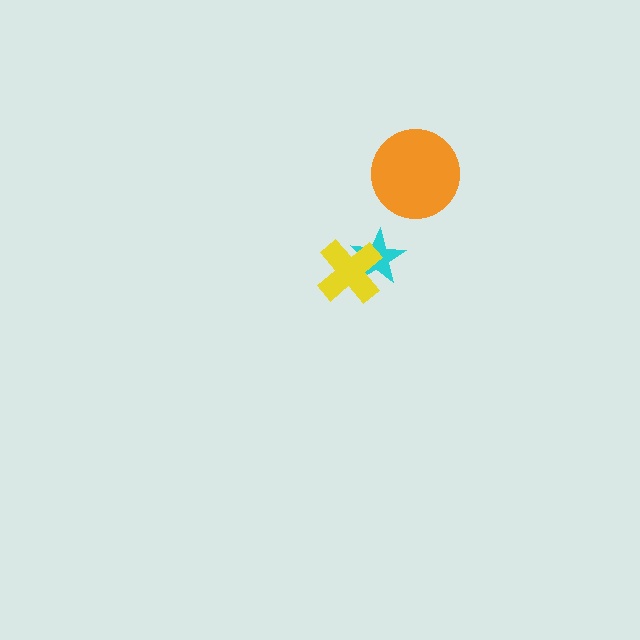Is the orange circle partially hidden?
No, no other shape covers it.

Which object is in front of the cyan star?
The yellow cross is in front of the cyan star.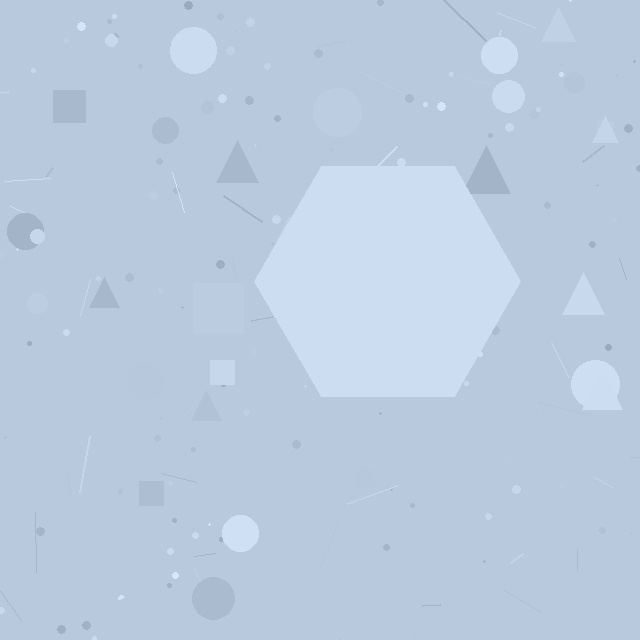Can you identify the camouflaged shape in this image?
The camouflaged shape is a hexagon.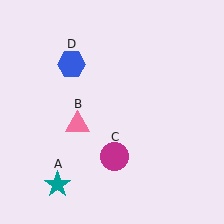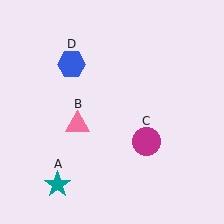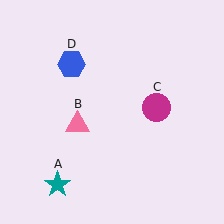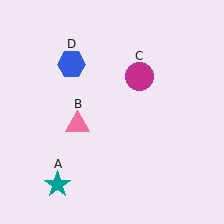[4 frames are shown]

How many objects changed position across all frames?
1 object changed position: magenta circle (object C).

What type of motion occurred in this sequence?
The magenta circle (object C) rotated counterclockwise around the center of the scene.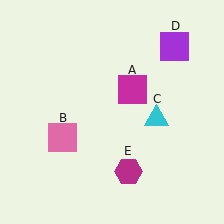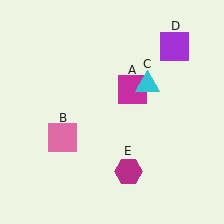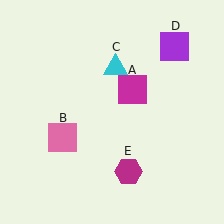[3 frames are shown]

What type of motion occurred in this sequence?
The cyan triangle (object C) rotated counterclockwise around the center of the scene.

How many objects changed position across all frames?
1 object changed position: cyan triangle (object C).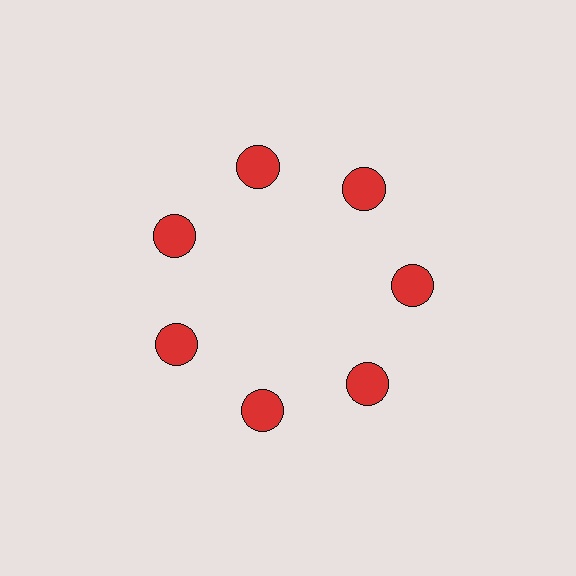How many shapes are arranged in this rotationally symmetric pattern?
There are 7 shapes, arranged in 7 groups of 1.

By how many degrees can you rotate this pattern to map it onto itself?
The pattern maps onto itself every 51 degrees of rotation.